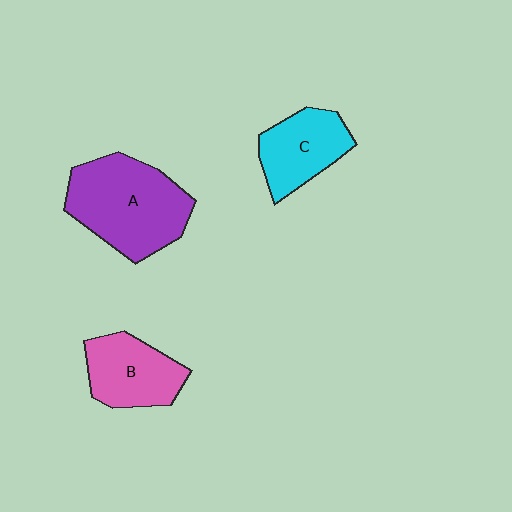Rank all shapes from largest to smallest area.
From largest to smallest: A (purple), B (pink), C (cyan).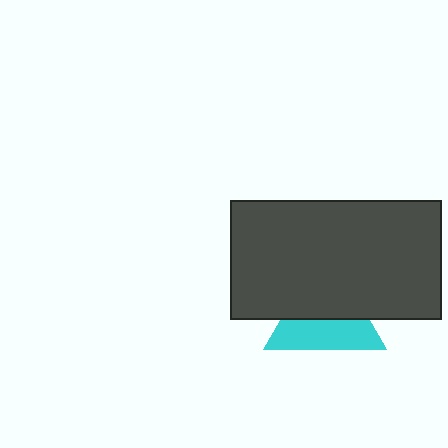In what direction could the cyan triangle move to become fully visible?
The cyan triangle could move down. That would shift it out from behind the dark gray rectangle entirely.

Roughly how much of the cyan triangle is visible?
About half of it is visible (roughly 48%).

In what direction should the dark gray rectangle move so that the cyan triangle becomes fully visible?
The dark gray rectangle should move up. That is the shortest direction to clear the overlap and leave the cyan triangle fully visible.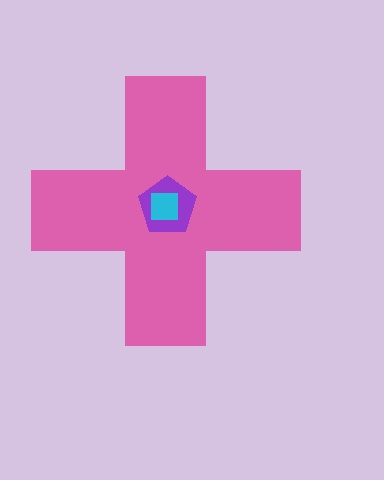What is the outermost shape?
The pink cross.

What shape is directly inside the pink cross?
The purple pentagon.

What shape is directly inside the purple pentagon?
The cyan square.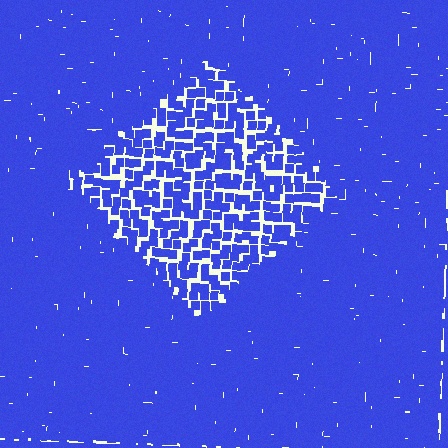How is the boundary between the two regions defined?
The boundary is defined by a change in element density (approximately 2.2x ratio). All elements are the same color, size, and shape.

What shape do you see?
I see a diamond.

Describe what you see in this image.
The image contains small blue elements arranged at two different densities. A diamond-shaped region is visible where the elements are less densely packed than the surrounding area.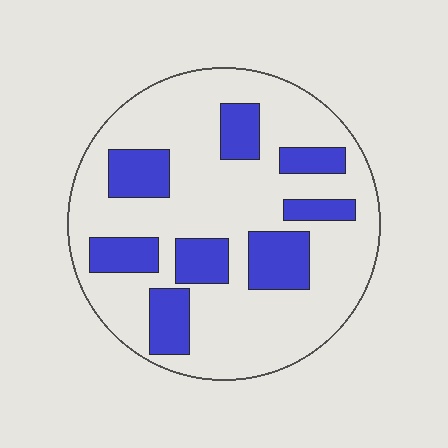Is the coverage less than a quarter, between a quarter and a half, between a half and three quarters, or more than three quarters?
Between a quarter and a half.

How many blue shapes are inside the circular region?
8.